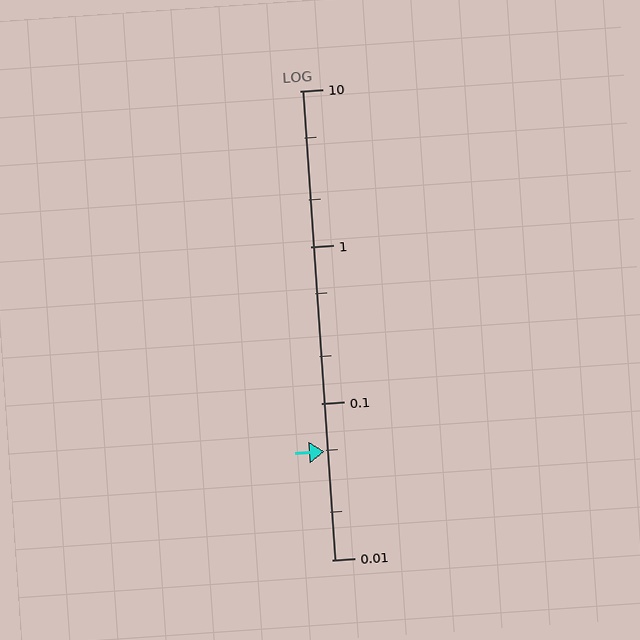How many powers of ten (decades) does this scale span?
The scale spans 3 decades, from 0.01 to 10.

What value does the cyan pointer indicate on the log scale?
The pointer indicates approximately 0.049.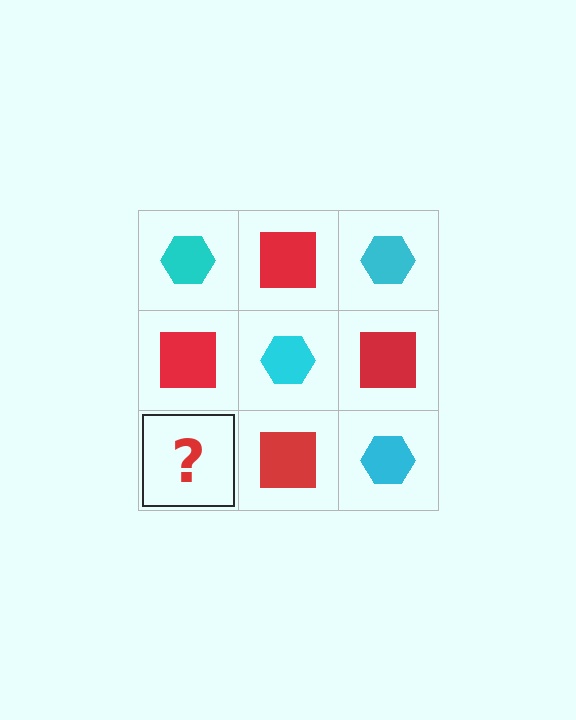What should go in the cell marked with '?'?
The missing cell should contain a cyan hexagon.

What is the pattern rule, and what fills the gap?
The rule is that it alternates cyan hexagon and red square in a checkerboard pattern. The gap should be filled with a cyan hexagon.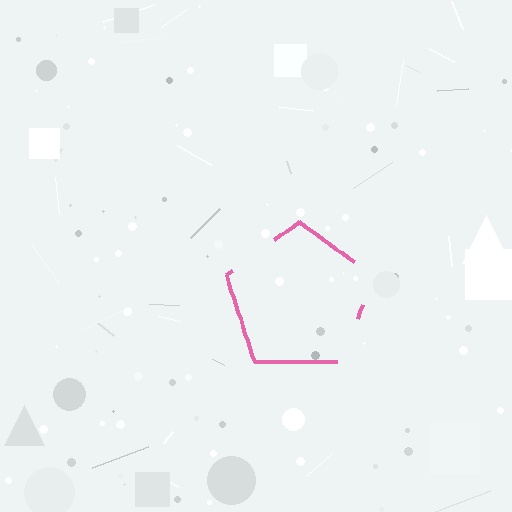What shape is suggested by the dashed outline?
The dashed outline suggests a pentagon.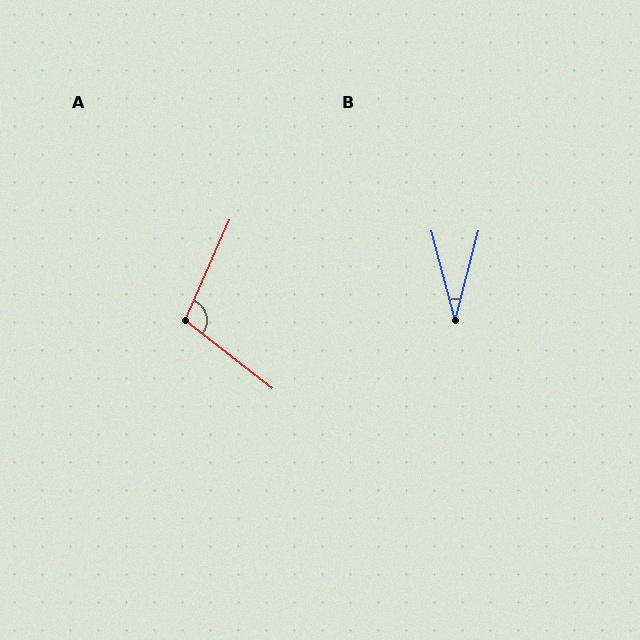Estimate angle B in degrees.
Approximately 29 degrees.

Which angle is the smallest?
B, at approximately 29 degrees.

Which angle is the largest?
A, at approximately 104 degrees.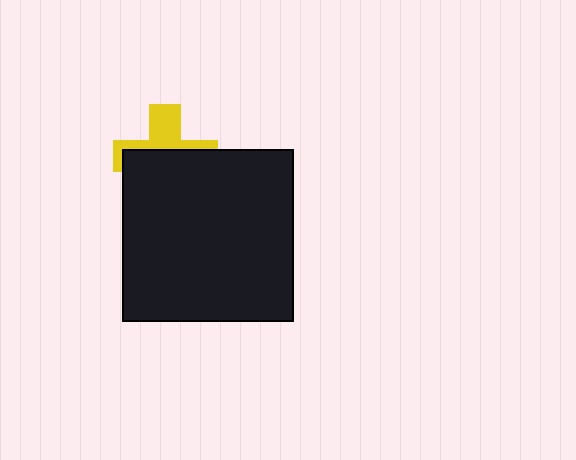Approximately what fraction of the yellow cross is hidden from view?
Roughly 58% of the yellow cross is hidden behind the black square.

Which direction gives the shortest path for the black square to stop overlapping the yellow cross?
Moving down gives the shortest separation.